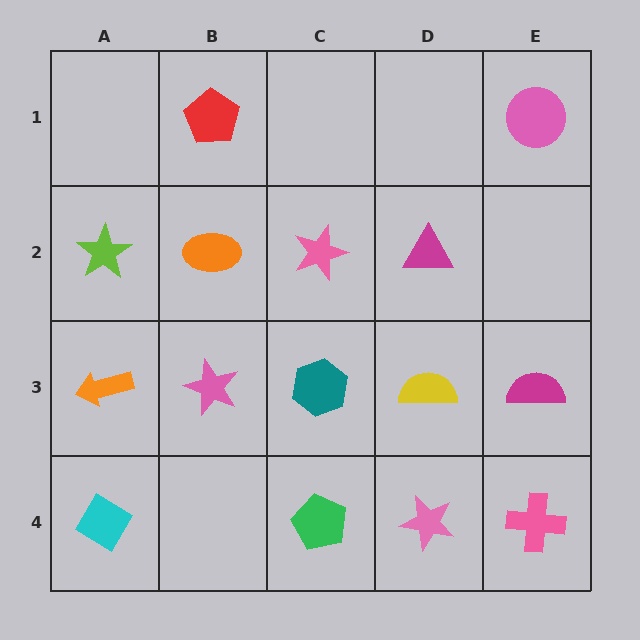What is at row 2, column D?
A magenta triangle.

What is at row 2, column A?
A lime star.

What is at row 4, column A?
A cyan diamond.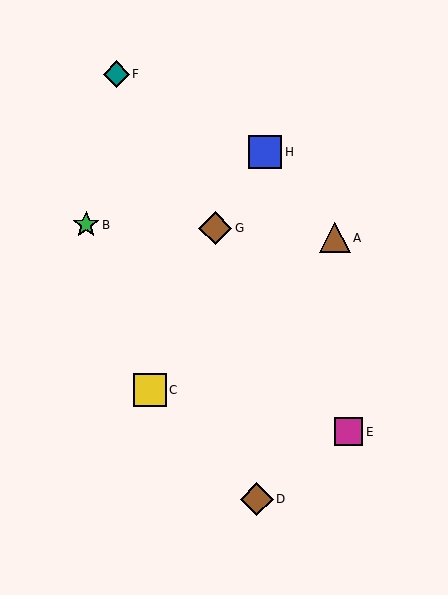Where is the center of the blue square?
The center of the blue square is at (265, 152).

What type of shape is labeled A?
Shape A is a brown triangle.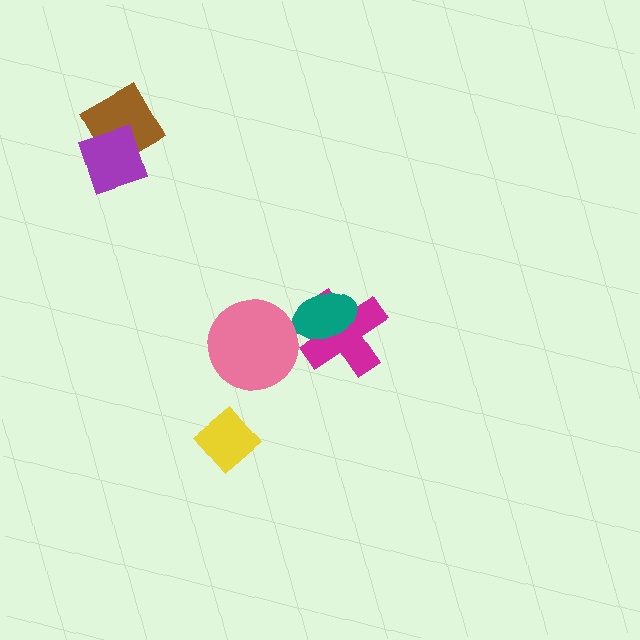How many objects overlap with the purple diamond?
1 object overlaps with the purple diamond.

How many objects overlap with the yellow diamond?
0 objects overlap with the yellow diamond.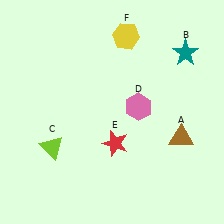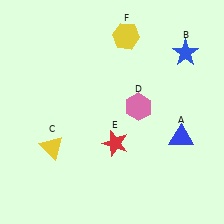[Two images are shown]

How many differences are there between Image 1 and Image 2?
There are 3 differences between the two images.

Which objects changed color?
A changed from brown to blue. B changed from teal to blue. C changed from lime to yellow.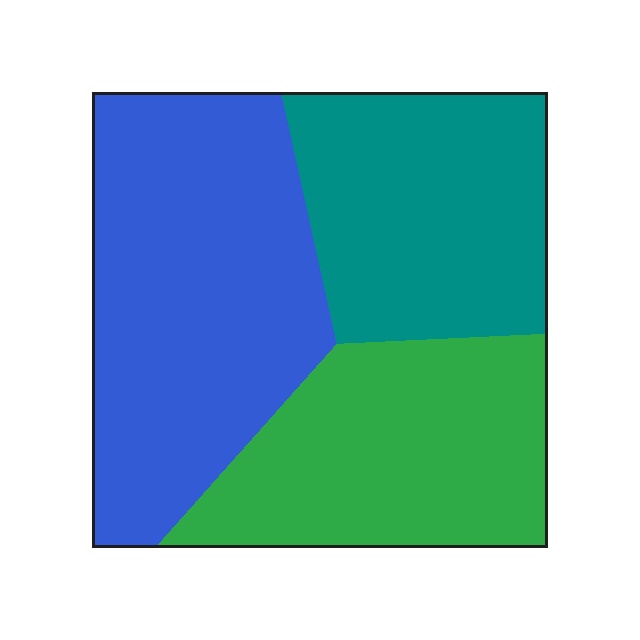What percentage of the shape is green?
Green covers around 30% of the shape.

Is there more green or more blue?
Blue.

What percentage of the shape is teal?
Teal covers about 30% of the shape.